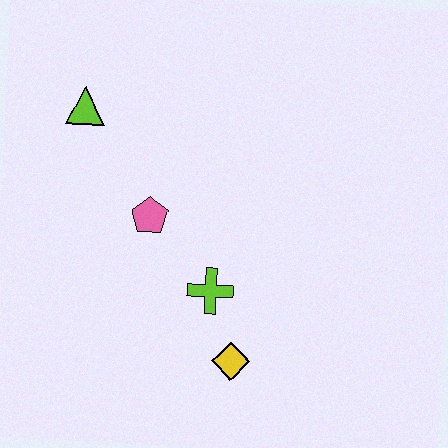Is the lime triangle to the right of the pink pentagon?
No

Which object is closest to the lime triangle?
The pink pentagon is closest to the lime triangle.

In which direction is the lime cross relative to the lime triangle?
The lime cross is below the lime triangle.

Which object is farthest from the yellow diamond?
The lime triangle is farthest from the yellow diamond.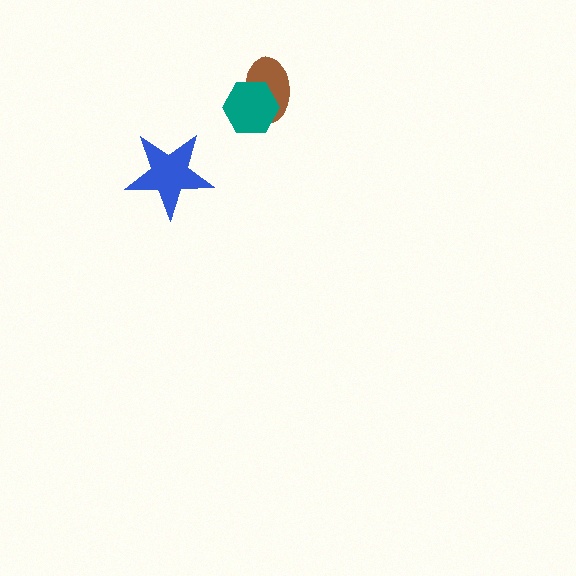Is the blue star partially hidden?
No, no other shape covers it.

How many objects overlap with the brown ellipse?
1 object overlaps with the brown ellipse.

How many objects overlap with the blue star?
0 objects overlap with the blue star.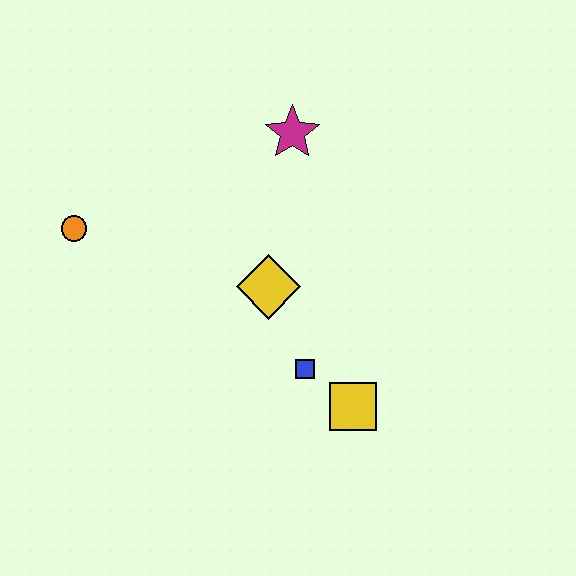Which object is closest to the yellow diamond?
The blue square is closest to the yellow diamond.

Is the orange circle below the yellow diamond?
No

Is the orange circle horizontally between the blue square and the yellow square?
No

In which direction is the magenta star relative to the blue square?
The magenta star is above the blue square.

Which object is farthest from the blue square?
The orange circle is farthest from the blue square.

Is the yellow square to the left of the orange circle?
No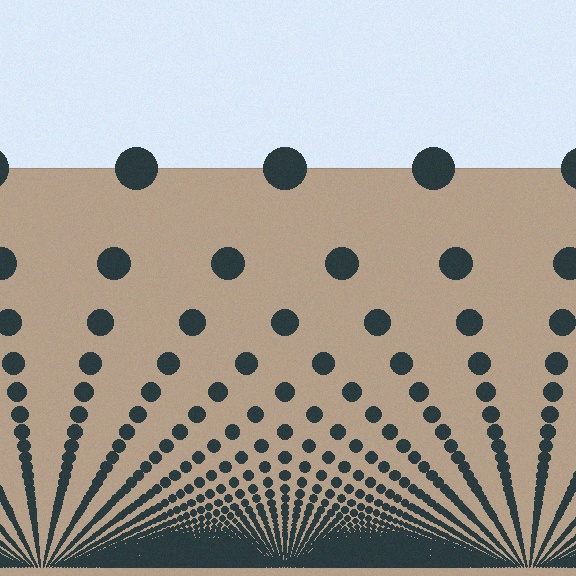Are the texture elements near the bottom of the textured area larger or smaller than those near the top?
Smaller. The gradient is inverted — elements near the bottom are smaller and denser.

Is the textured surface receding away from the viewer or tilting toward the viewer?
The surface appears to tilt toward the viewer. Texture elements get larger and sparser toward the top.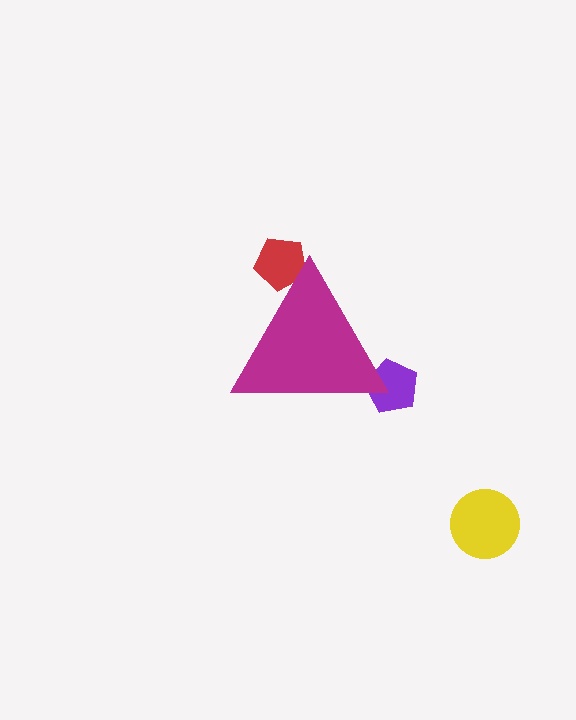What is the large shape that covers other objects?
A magenta triangle.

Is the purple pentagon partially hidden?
Yes, the purple pentagon is partially hidden behind the magenta triangle.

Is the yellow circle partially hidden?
No, the yellow circle is fully visible.